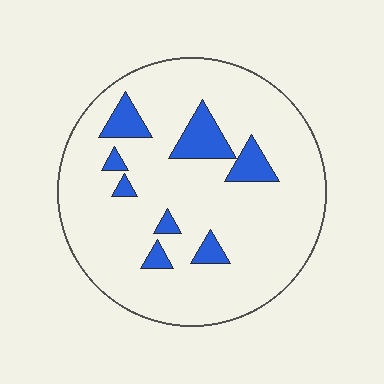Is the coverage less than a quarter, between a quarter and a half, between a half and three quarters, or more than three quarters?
Less than a quarter.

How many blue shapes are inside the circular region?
8.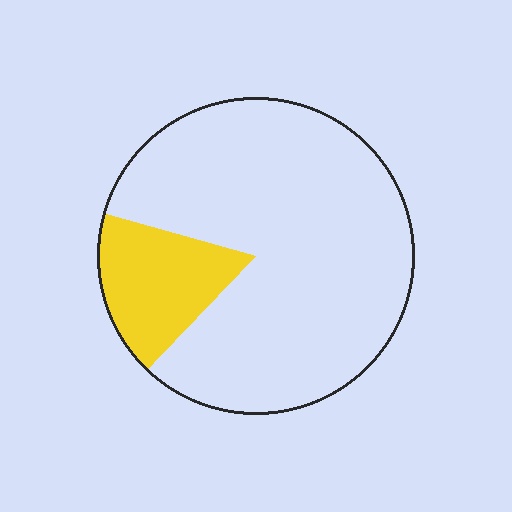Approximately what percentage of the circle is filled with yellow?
Approximately 15%.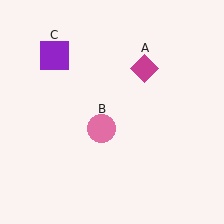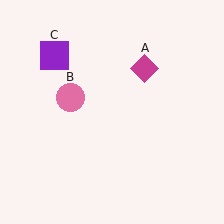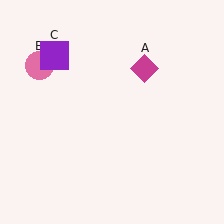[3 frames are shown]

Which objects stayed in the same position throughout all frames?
Magenta diamond (object A) and purple square (object C) remained stationary.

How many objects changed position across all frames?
1 object changed position: pink circle (object B).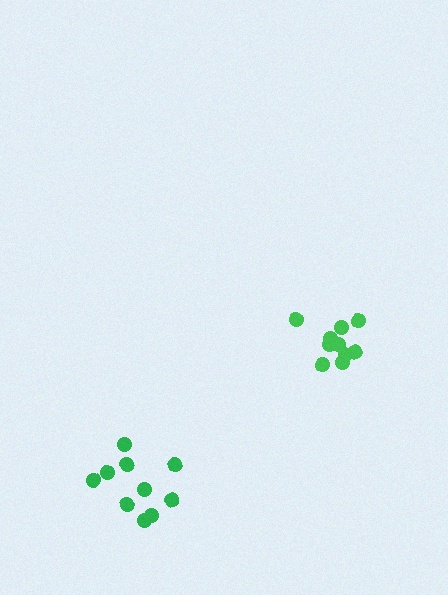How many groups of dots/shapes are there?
There are 2 groups.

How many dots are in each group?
Group 1: 10 dots, Group 2: 10 dots (20 total).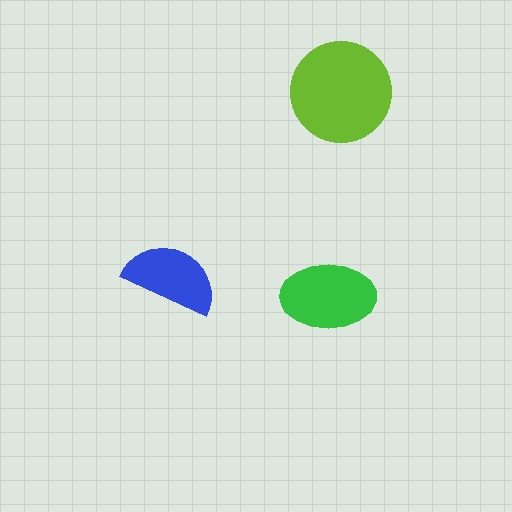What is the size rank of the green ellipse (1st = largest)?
2nd.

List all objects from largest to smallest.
The lime circle, the green ellipse, the blue semicircle.